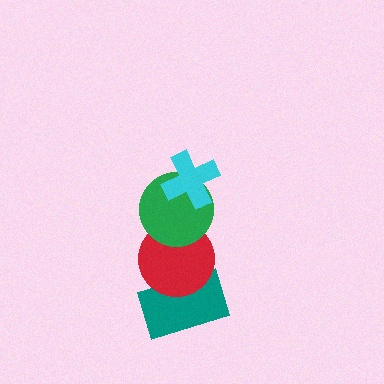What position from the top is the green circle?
The green circle is 2nd from the top.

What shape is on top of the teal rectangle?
The red circle is on top of the teal rectangle.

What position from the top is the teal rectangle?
The teal rectangle is 4th from the top.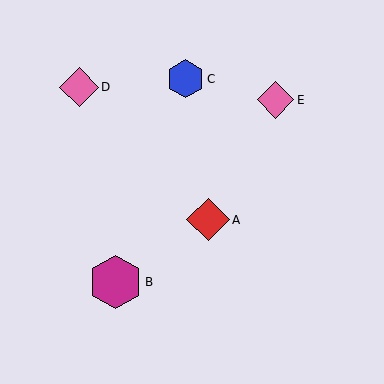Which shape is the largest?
The magenta hexagon (labeled B) is the largest.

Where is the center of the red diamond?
The center of the red diamond is at (208, 220).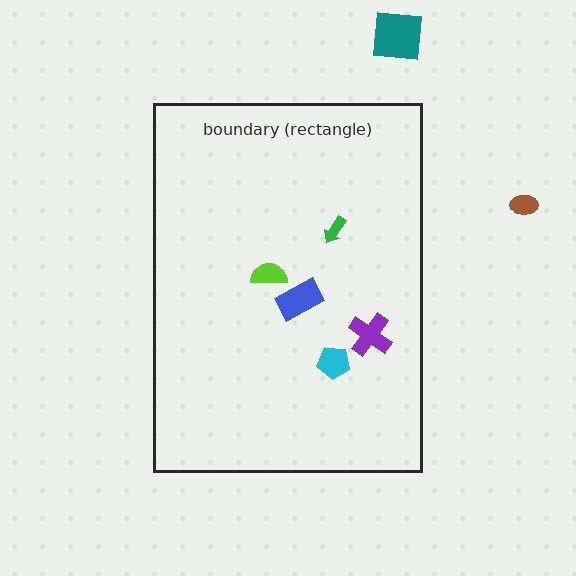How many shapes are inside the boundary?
5 inside, 2 outside.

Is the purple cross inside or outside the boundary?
Inside.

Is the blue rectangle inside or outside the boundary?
Inside.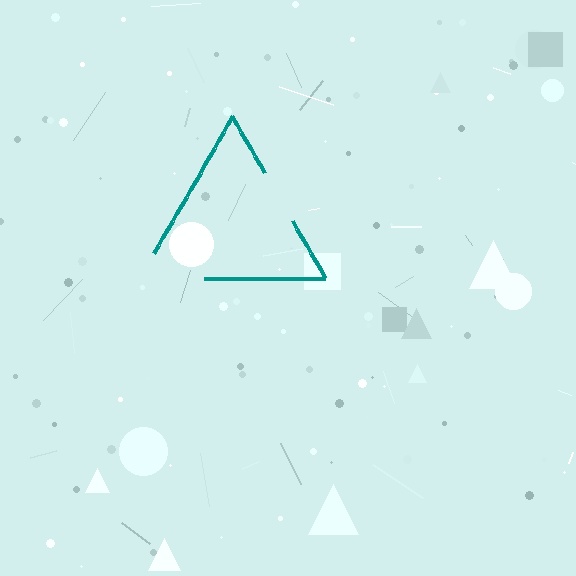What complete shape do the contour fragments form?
The contour fragments form a triangle.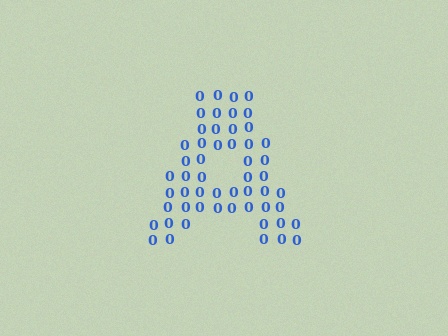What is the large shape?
The large shape is the letter A.